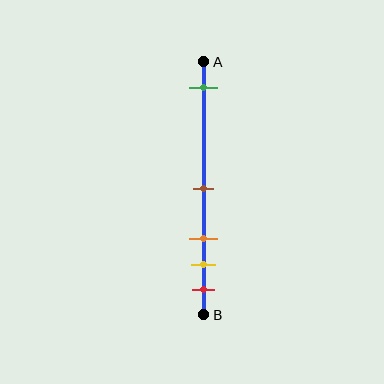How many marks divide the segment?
There are 5 marks dividing the segment.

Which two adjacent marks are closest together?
The yellow and red marks are the closest adjacent pair.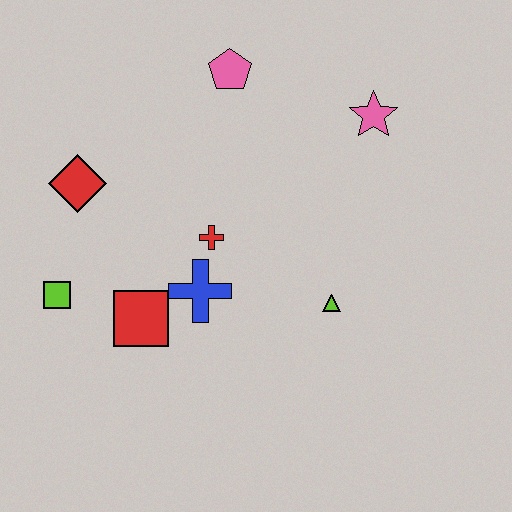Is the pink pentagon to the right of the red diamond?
Yes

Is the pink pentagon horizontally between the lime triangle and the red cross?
Yes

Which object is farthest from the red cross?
The pink star is farthest from the red cross.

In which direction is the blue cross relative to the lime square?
The blue cross is to the right of the lime square.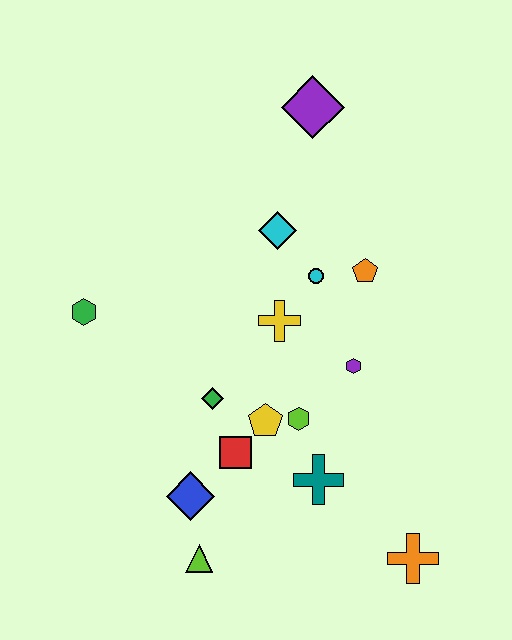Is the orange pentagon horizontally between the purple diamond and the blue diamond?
No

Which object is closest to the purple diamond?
The cyan diamond is closest to the purple diamond.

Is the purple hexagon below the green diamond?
No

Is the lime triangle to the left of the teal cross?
Yes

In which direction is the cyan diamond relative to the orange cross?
The cyan diamond is above the orange cross.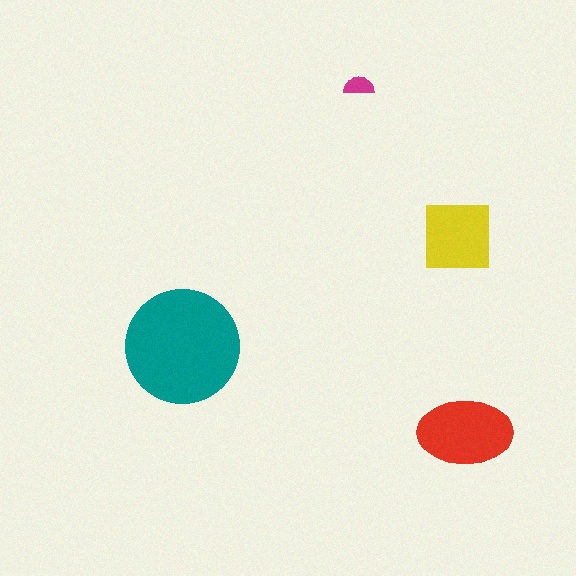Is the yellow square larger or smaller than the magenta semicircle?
Larger.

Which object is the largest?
The teal circle.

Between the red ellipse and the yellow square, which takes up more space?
The red ellipse.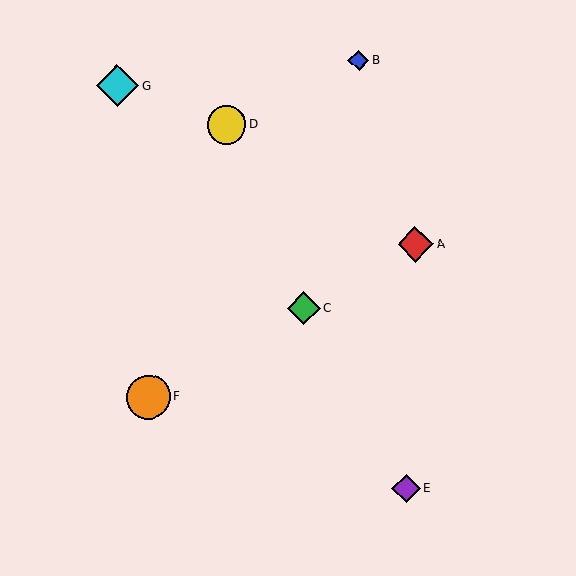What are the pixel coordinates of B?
Object B is at (359, 61).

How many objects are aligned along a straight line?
3 objects (A, C, F) are aligned along a straight line.